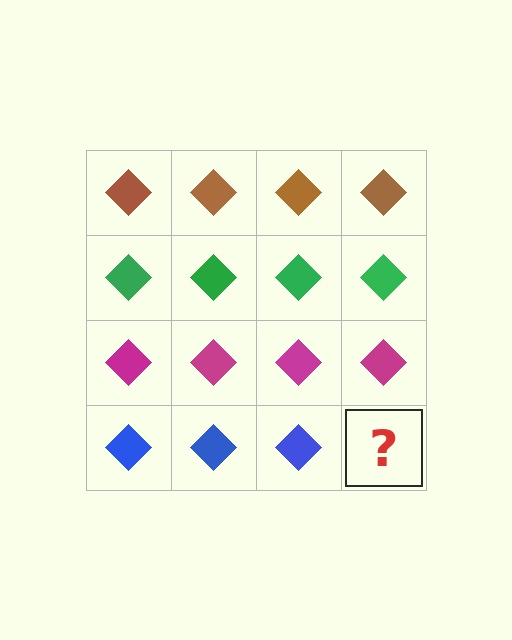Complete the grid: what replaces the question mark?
The question mark should be replaced with a blue diamond.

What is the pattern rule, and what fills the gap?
The rule is that each row has a consistent color. The gap should be filled with a blue diamond.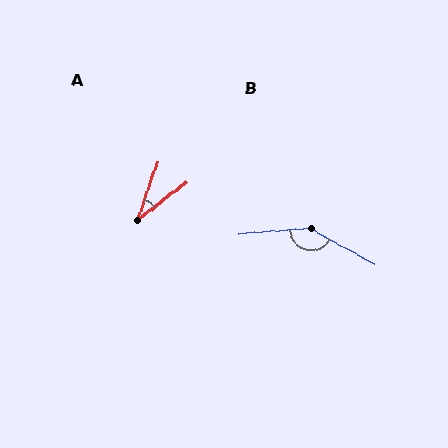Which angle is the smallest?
A, at approximately 33 degrees.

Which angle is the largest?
B, at approximately 146 degrees.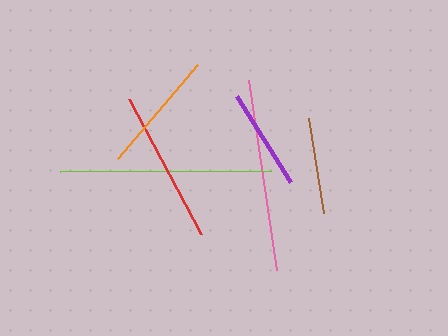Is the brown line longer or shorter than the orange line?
The orange line is longer than the brown line.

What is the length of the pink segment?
The pink segment is approximately 193 pixels long.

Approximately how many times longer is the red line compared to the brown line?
The red line is approximately 1.6 times the length of the brown line.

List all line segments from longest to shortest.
From longest to shortest: lime, pink, red, orange, purple, brown.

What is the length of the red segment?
The red segment is approximately 154 pixels long.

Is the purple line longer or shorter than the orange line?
The orange line is longer than the purple line.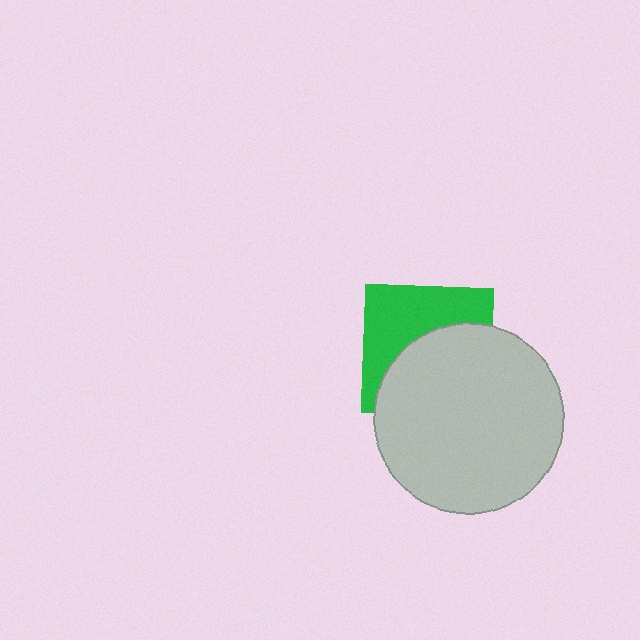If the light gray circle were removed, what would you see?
You would see the complete green square.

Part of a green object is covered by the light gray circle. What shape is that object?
It is a square.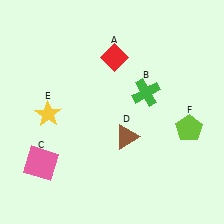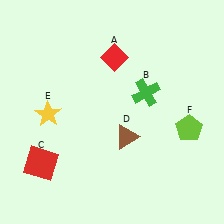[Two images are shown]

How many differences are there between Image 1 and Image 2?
There is 1 difference between the two images.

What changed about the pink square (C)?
In Image 1, C is pink. In Image 2, it changed to red.